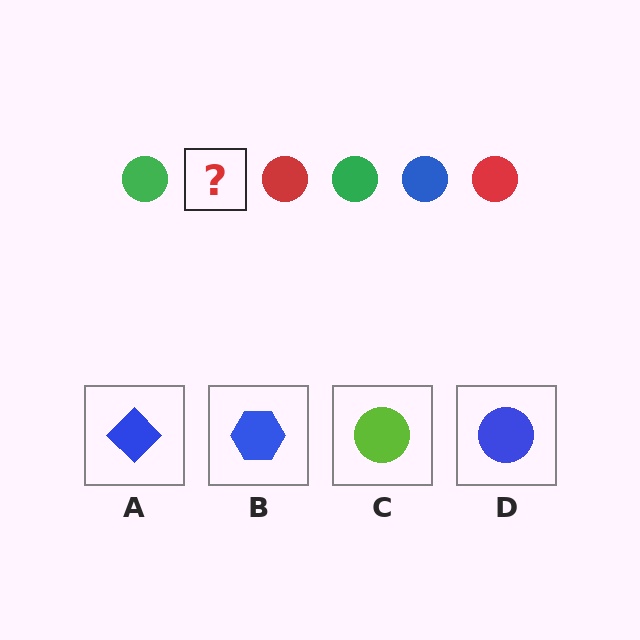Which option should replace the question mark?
Option D.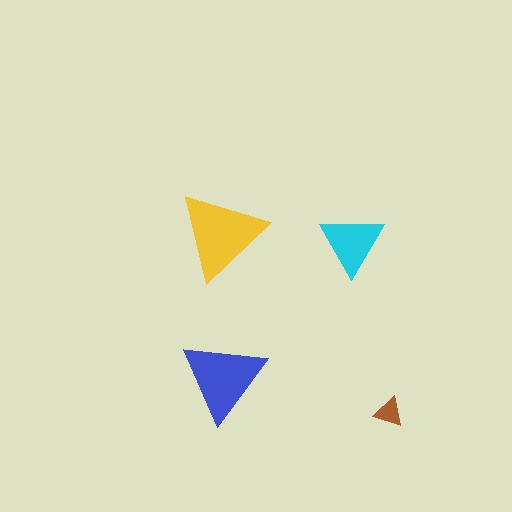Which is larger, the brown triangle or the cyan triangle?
The cyan one.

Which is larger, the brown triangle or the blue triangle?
The blue one.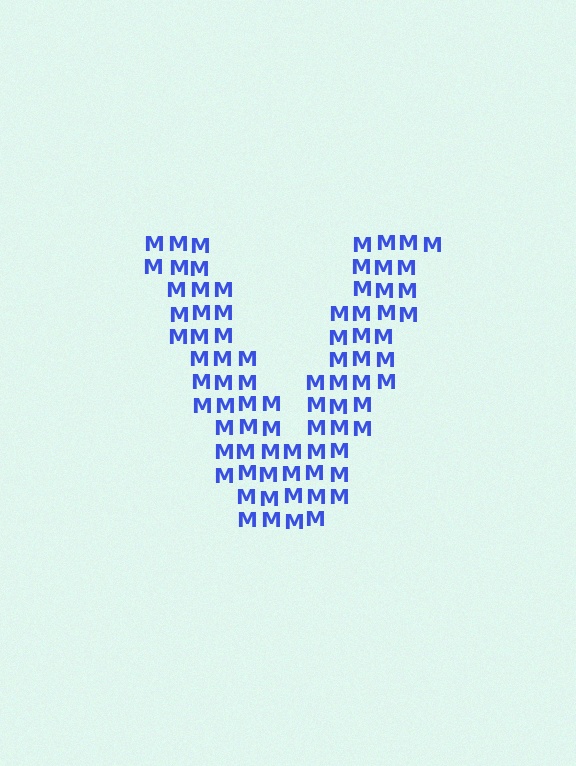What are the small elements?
The small elements are letter M's.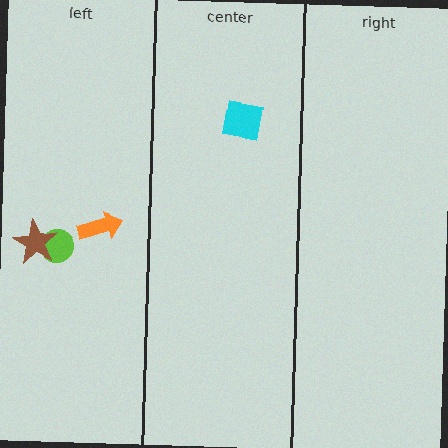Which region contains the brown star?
The left region.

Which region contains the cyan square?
The center region.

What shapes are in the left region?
The orange arrow, the lime circle, the brown star.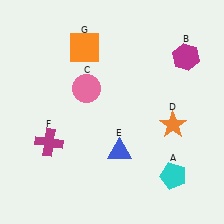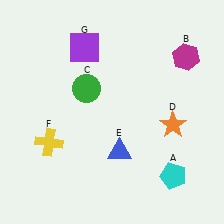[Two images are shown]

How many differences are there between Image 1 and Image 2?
There are 3 differences between the two images.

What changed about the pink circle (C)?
In Image 1, C is pink. In Image 2, it changed to green.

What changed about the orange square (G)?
In Image 1, G is orange. In Image 2, it changed to purple.